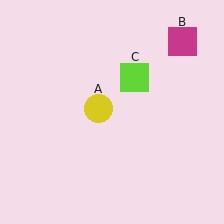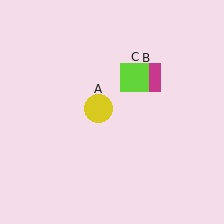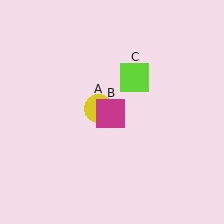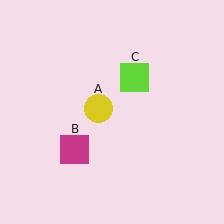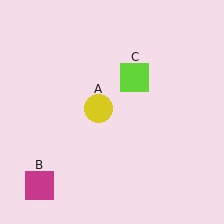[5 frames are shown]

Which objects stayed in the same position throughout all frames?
Yellow circle (object A) and lime square (object C) remained stationary.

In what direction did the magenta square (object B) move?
The magenta square (object B) moved down and to the left.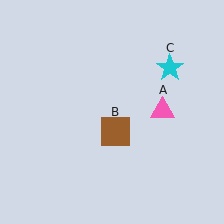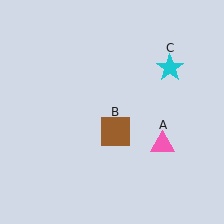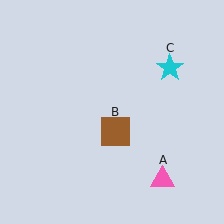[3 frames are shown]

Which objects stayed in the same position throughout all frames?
Brown square (object B) and cyan star (object C) remained stationary.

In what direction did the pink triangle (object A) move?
The pink triangle (object A) moved down.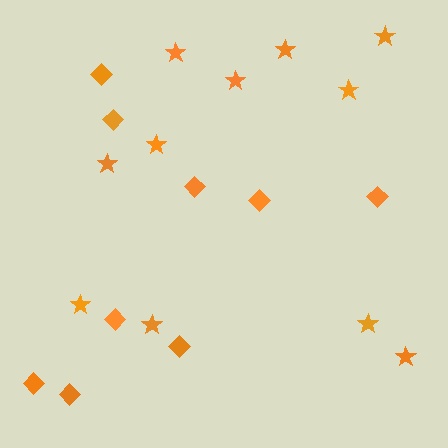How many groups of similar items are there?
There are 2 groups: one group of diamonds (9) and one group of stars (11).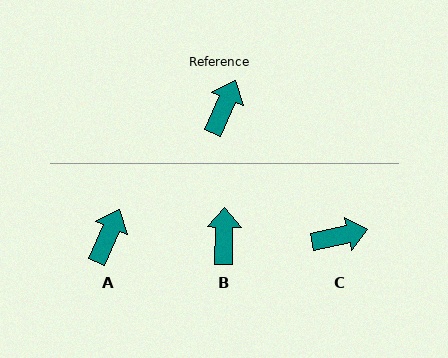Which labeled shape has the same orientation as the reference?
A.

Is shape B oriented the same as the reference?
No, it is off by about 22 degrees.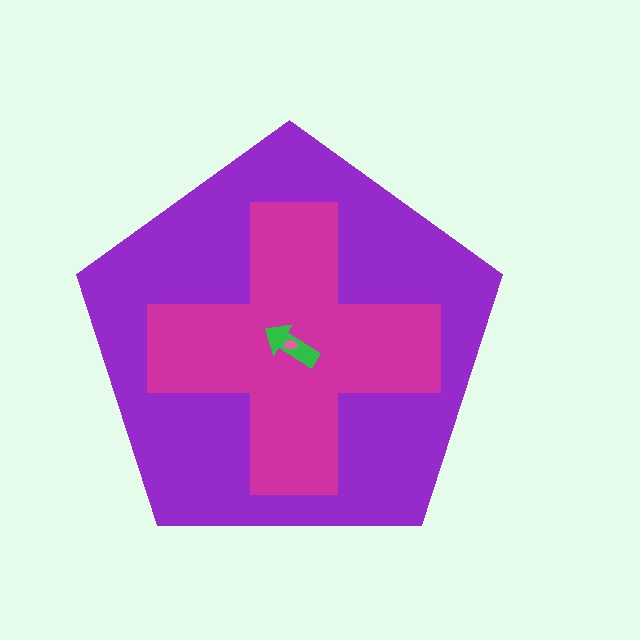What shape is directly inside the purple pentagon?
The magenta cross.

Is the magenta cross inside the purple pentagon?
Yes.